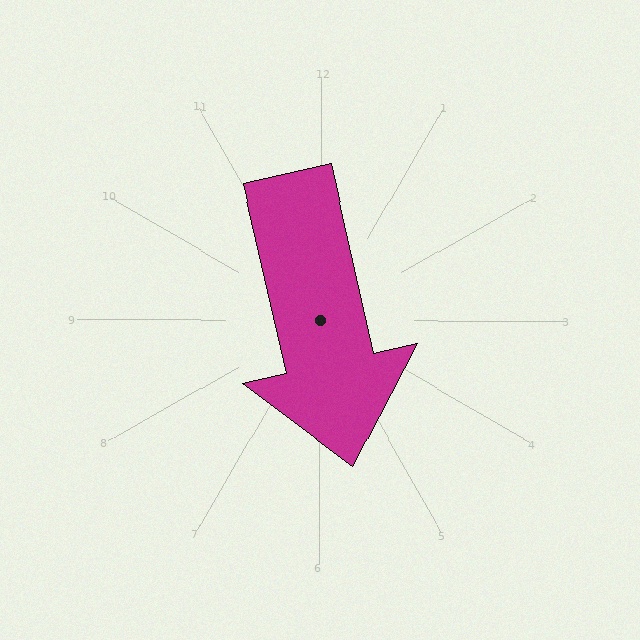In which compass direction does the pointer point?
South.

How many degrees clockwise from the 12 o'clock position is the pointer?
Approximately 167 degrees.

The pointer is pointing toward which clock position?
Roughly 6 o'clock.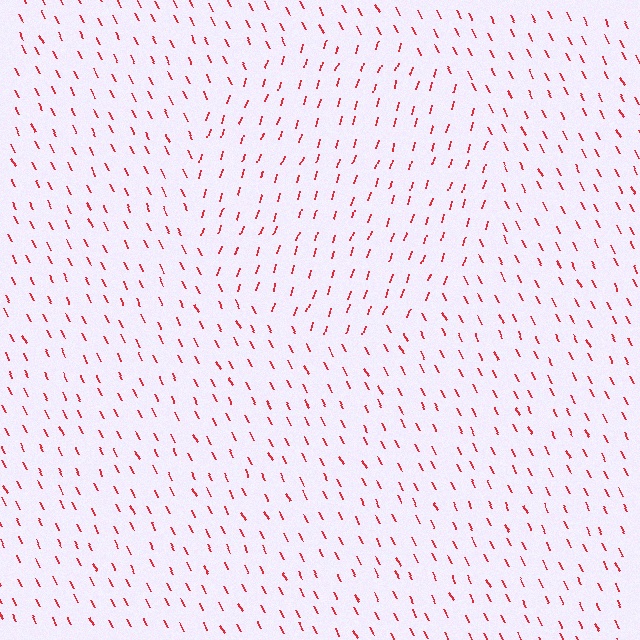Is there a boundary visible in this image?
Yes, there is a texture boundary formed by a change in line orientation.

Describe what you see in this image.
The image is filled with small red line segments. A circle region in the image has lines oriented differently from the surrounding lines, creating a visible texture boundary.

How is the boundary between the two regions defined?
The boundary is defined purely by a change in line orientation (approximately 45 degrees difference). All lines are the same color and thickness.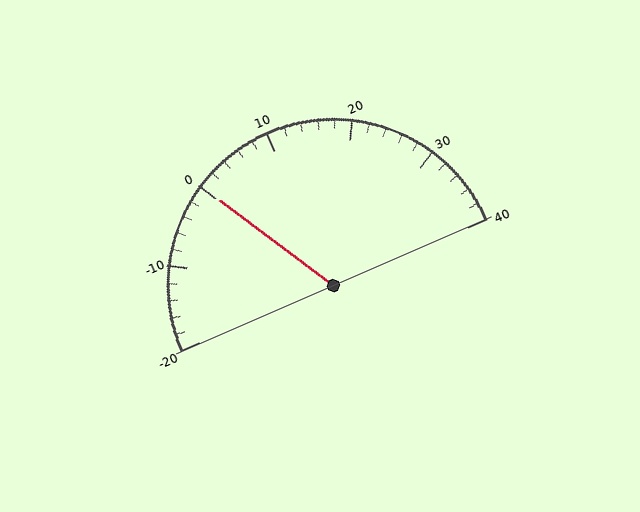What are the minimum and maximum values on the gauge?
The gauge ranges from -20 to 40.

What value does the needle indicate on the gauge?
The needle indicates approximately 0.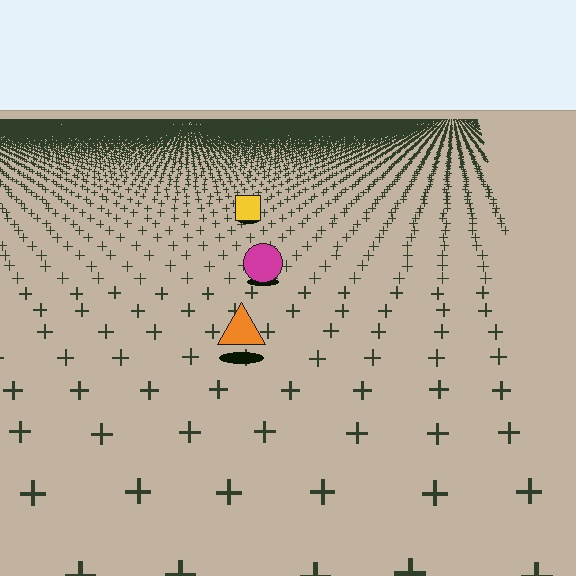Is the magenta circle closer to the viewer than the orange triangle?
No. The orange triangle is closer — you can tell from the texture gradient: the ground texture is coarser near it.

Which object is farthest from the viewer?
The yellow square is farthest from the viewer. It appears smaller and the ground texture around it is denser.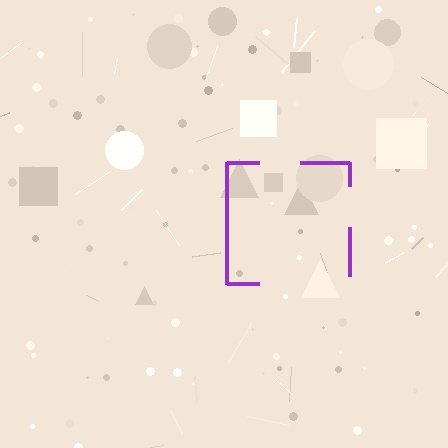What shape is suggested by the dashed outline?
The dashed outline suggests a square.